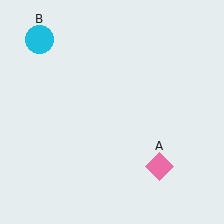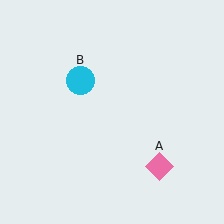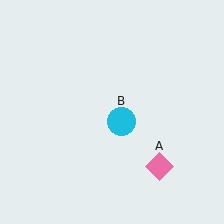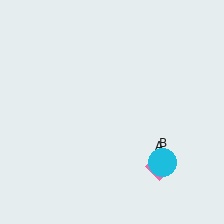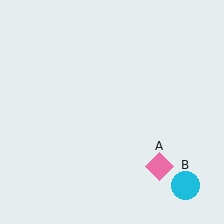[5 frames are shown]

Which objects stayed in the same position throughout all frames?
Pink diamond (object A) remained stationary.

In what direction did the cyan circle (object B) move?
The cyan circle (object B) moved down and to the right.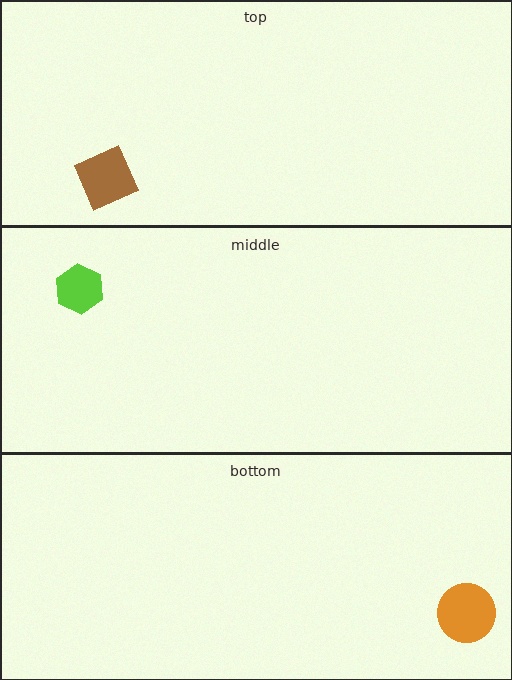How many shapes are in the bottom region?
1.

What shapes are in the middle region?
The lime hexagon.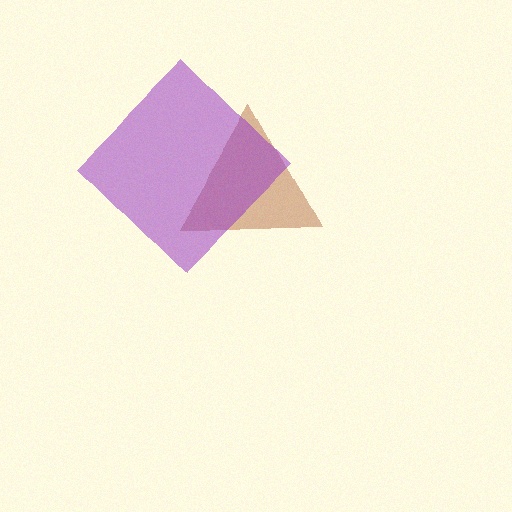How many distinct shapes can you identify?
There are 2 distinct shapes: a brown triangle, a purple diamond.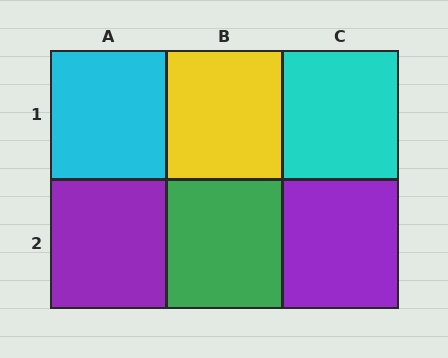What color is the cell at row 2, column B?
Green.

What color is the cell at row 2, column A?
Purple.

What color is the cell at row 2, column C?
Purple.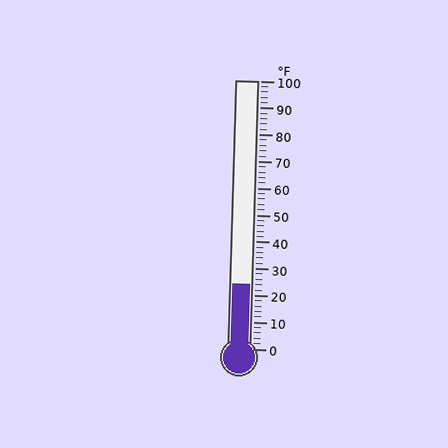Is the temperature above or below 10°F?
The temperature is above 10°F.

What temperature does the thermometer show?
The thermometer shows approximately 24°F.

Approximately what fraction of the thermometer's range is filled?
The thermometer is filled to approximately 25% of its range.